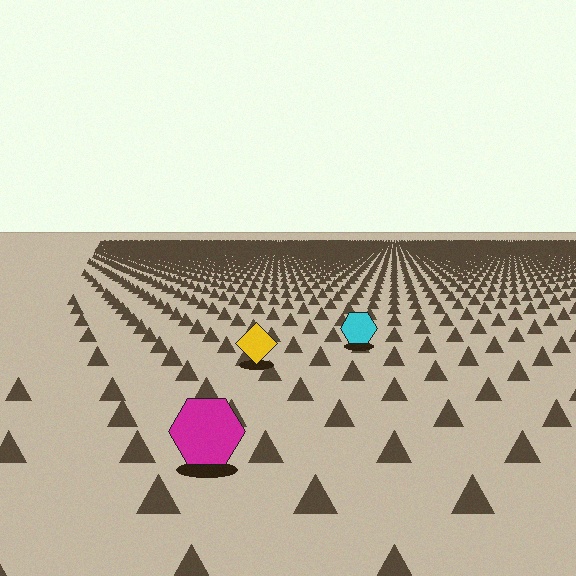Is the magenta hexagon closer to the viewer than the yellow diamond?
Yes. The magenta hexagon is closer — you can tell from the texture gradient: the ground texture is coarser near it.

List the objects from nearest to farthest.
From nearest to farthest: the magenta hexagon, the yellow diamond, the cyan hexagon.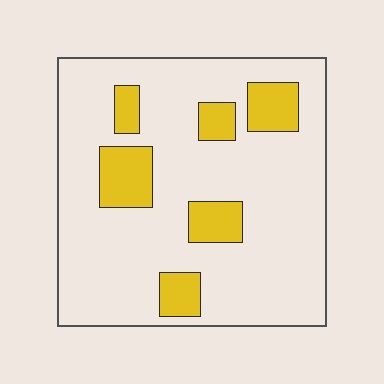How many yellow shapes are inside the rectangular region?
6.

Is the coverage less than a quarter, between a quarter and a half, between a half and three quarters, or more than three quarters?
Less than a quarter.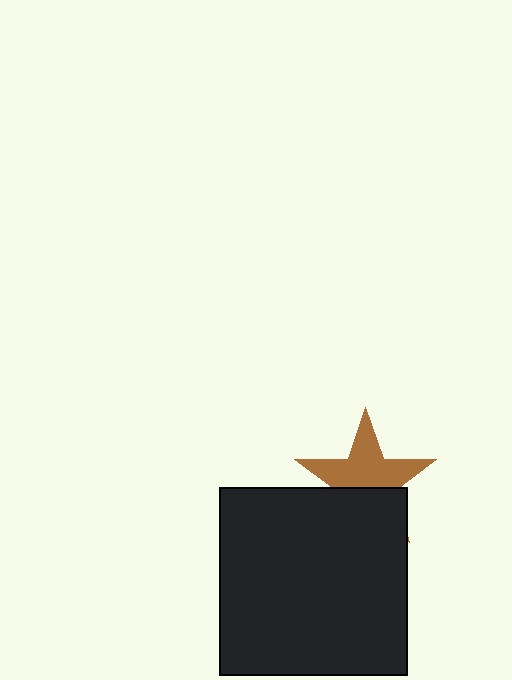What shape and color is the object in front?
The object in front is a black square.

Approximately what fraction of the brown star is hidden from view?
Roughly 41% of the brown star is hidden behind the black square.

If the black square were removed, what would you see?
You would see the complete brown star.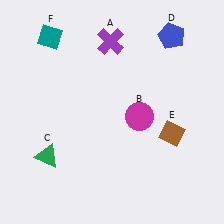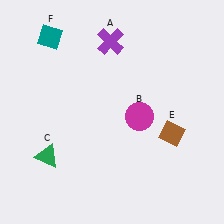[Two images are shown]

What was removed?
The blue pentagon (D) was removed in Image 2.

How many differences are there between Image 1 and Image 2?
There is 1 difference between the two images.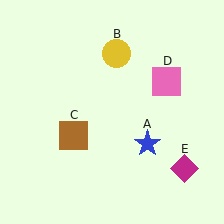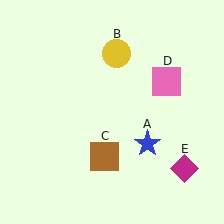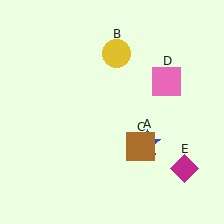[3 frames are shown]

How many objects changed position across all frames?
1 object changed position: brown square (object C).